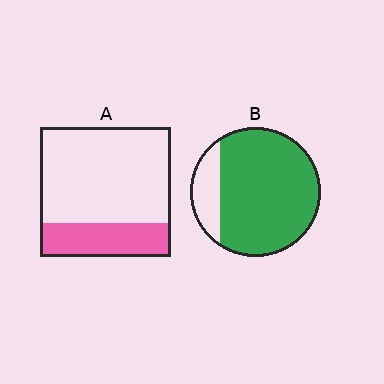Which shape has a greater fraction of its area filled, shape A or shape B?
Shape B.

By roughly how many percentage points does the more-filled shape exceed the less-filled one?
By roughly 55 percentage points (B over A).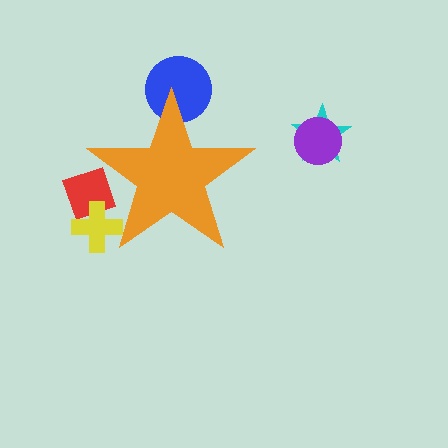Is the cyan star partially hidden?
No, the cyan star is fully visible.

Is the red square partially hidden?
Yes, the red square is partially hidden behind the orange star.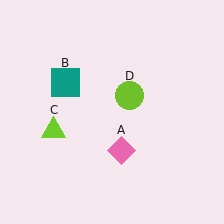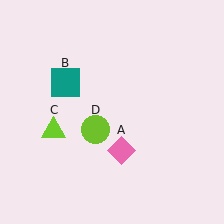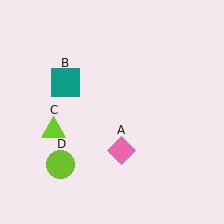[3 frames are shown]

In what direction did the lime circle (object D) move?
The lime circle (object D) moved down and to the left.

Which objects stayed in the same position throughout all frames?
Pink diamond (object A) and teal square (object B) and lime triangle (object C) remained stationary.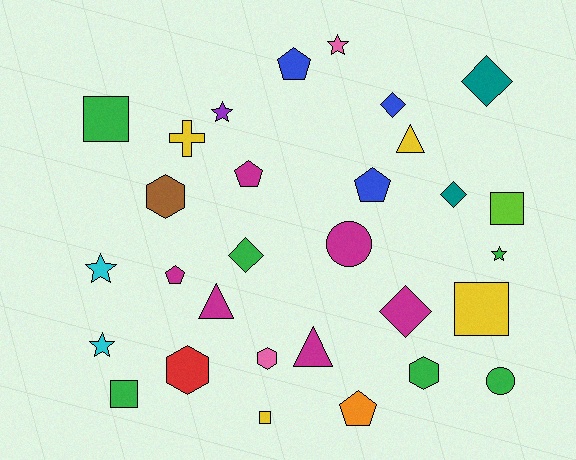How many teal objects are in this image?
There are 2 teal objects.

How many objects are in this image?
There are 30 objects.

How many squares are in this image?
There are 5 squares.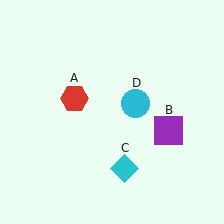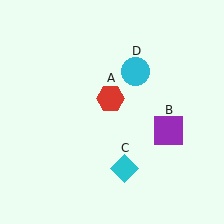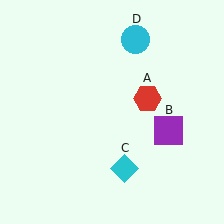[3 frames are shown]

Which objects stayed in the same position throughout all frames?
Purple square (object B) and cyan diamond (object C) remained stationary.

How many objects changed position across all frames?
2 objects changed position: red hexagon (object A), cyan circle (object D).